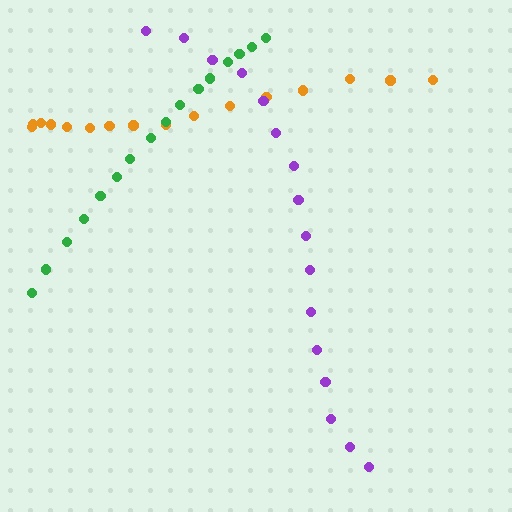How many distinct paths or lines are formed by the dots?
There are 3 distinct paths.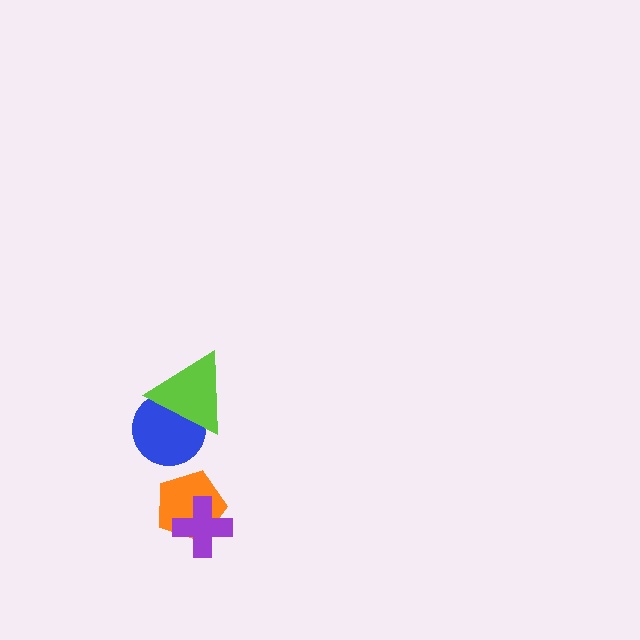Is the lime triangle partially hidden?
No, no other shape covers it.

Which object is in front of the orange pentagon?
The purple cross is in front of the orange pentagon.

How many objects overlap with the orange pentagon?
1 object overlaps with the orange pentagon.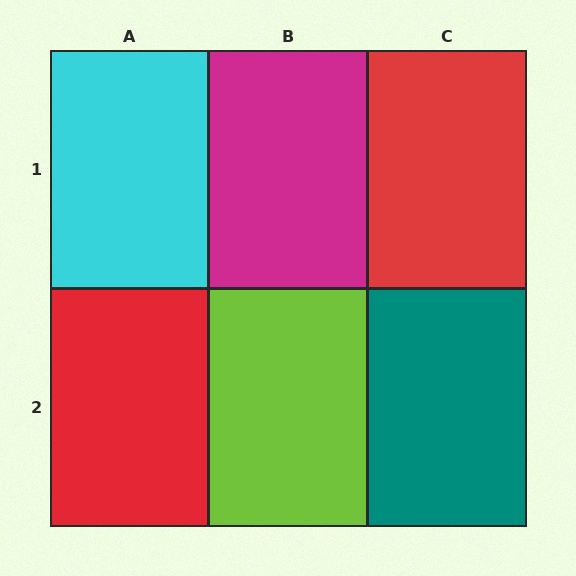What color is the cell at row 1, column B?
Magenta.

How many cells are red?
2 cells are red.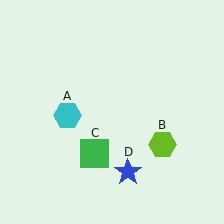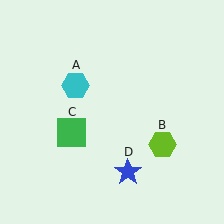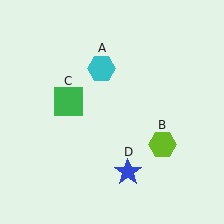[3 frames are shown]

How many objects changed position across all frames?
2 objects changed position: cyan hexagon (object A), green square (object C).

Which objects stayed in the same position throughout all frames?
Lime hexagon (object B) and blue star (object D) remained stationary.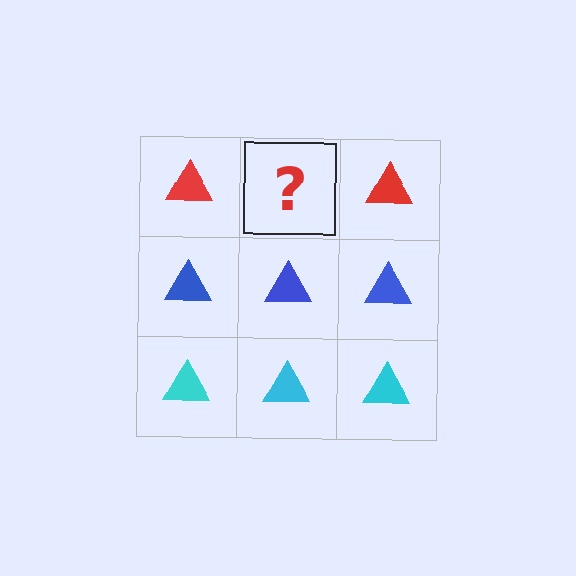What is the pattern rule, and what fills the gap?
The rule is that each row has a consistent color. The gap should be filled with a red triangle.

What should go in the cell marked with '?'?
The missing cell should contain a red triangle.